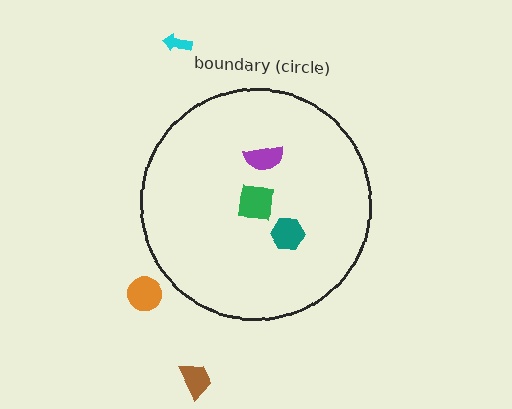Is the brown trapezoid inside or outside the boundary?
Outside.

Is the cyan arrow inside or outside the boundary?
Outside.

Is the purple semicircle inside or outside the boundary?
Inside.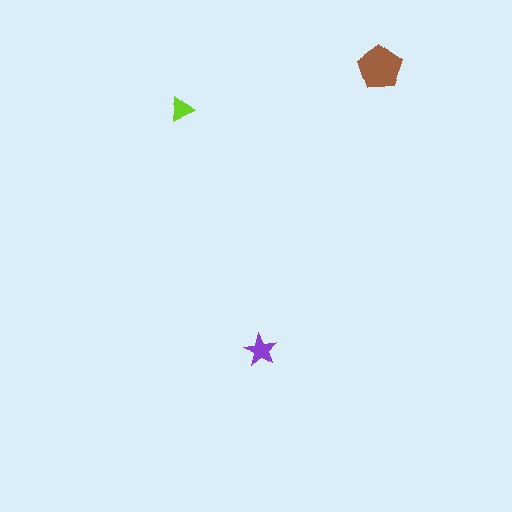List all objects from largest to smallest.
The brown pentagon, the purple star, the lime triangle.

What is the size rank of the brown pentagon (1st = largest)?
1st.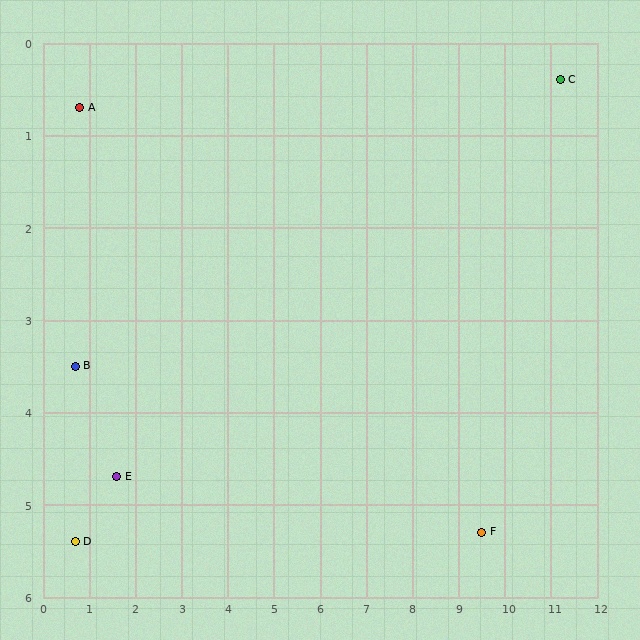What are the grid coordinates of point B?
Point B is at approximately (0.7, 3.5).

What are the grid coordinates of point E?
Point E is at approximately (1.6, 4.7).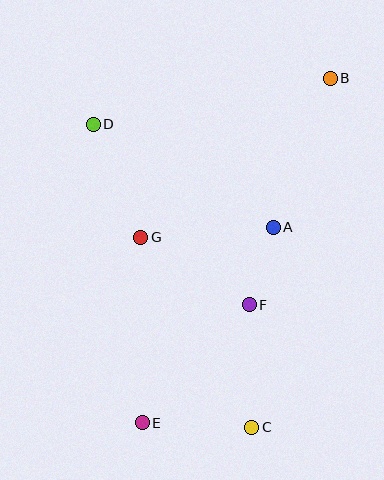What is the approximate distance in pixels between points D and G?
The distance between D and G is approximately 123 pixels.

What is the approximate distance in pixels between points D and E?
The distance between D and E is approximately 303 pixels.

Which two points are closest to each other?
Points A and F are closest to each other.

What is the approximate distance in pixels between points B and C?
The distance between B and C is approximately 358 pixels.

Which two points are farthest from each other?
Points B and E are farthest from each other.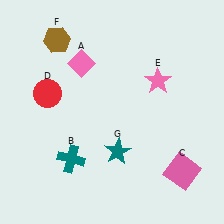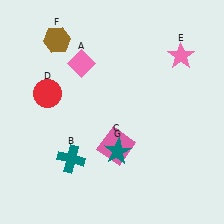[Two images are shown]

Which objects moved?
The objects that moved are: the pink square (C), the pink star (E).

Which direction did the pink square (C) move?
The pink square (C) moved left.